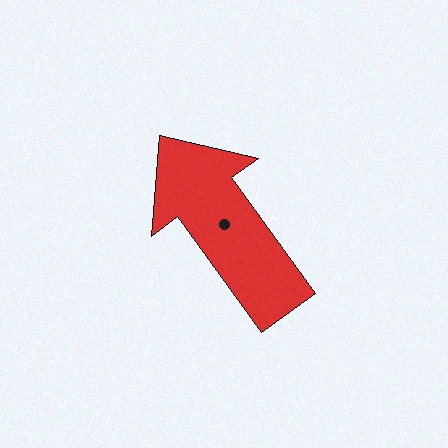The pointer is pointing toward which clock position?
Roughly 11 o'clock.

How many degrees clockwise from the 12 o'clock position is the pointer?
Approximately 324 degrees.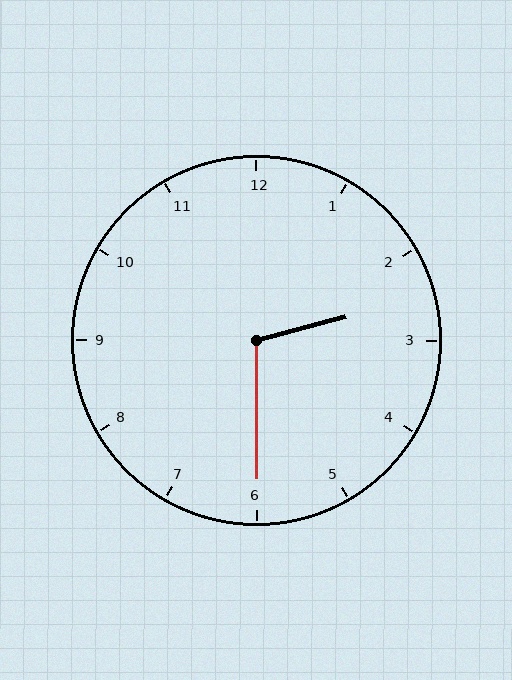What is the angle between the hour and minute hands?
Approximately 105 degrees.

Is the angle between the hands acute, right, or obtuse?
It is obtuse.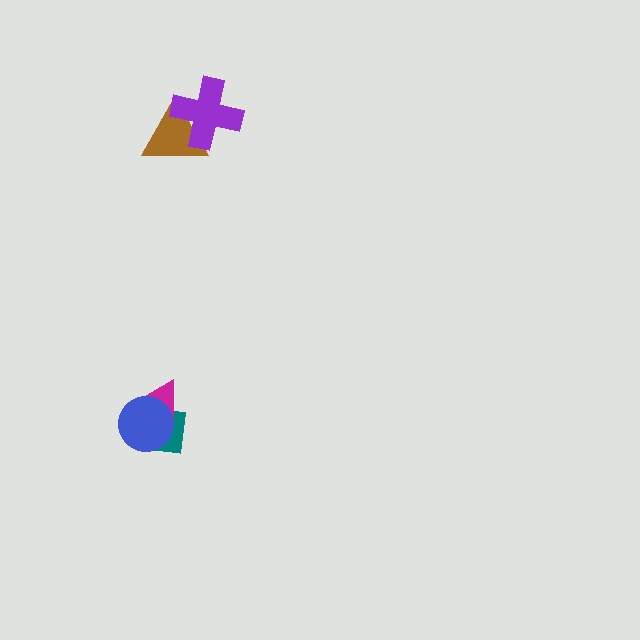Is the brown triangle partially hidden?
Yes, it is partially covered by another shape.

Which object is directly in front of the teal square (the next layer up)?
The magenta triangle is directly in front of the teal square.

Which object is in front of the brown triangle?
The purple cross is in front of the brown triangle.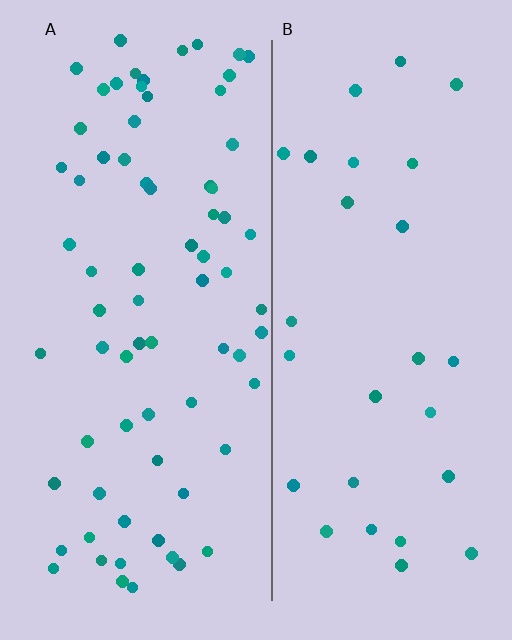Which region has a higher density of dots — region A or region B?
A (the left).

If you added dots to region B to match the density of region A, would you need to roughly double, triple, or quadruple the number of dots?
Approximately triple.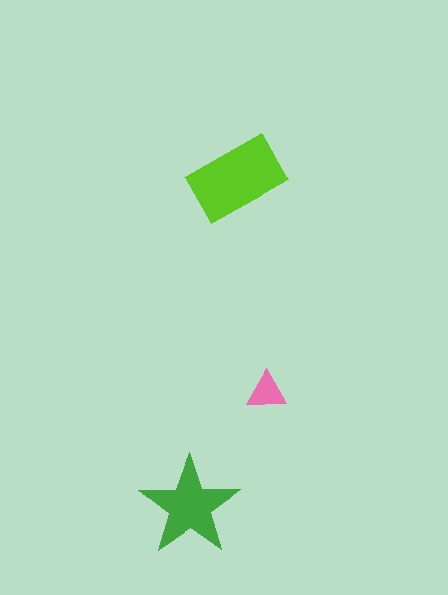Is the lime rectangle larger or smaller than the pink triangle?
Larger.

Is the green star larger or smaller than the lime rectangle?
Smaller.